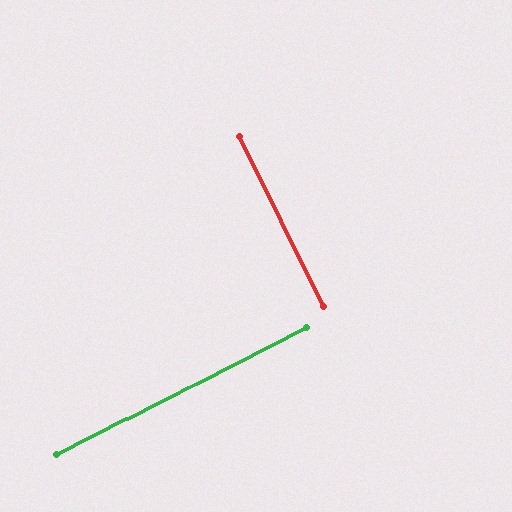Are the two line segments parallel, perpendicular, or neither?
Perpendicular — they meet at approximately 89°.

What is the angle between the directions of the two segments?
Approximately 89 degrees.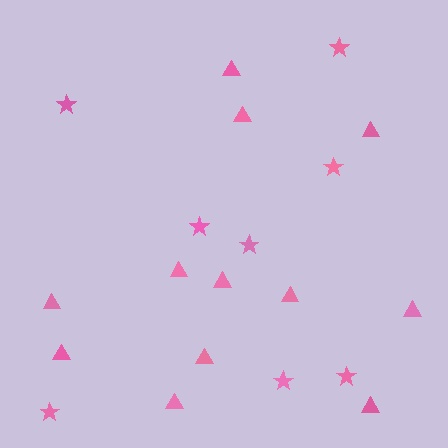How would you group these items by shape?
There are 2 groups: one group of stars (8) and one group of triangles (12).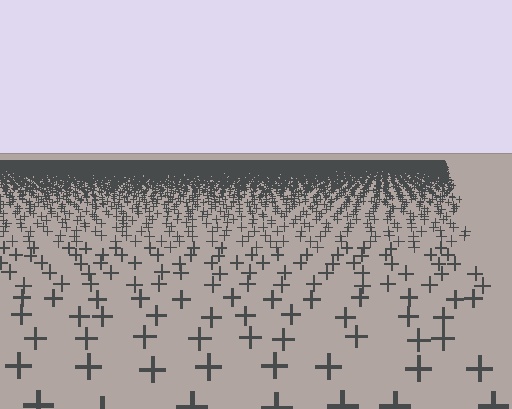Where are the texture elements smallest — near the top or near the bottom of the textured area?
Near the top.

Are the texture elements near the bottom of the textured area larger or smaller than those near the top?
Larger. Near the bottom, elements are closer to the viewer and appear at a bigger on-screen size.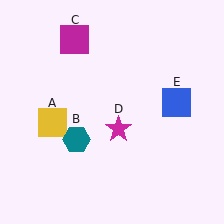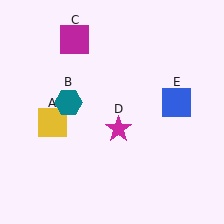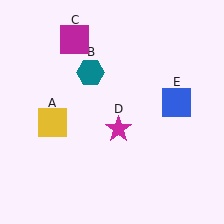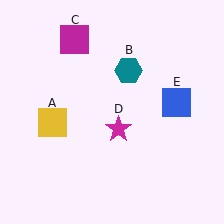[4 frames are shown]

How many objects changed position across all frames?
1 object changed position: teal hexagon (object B).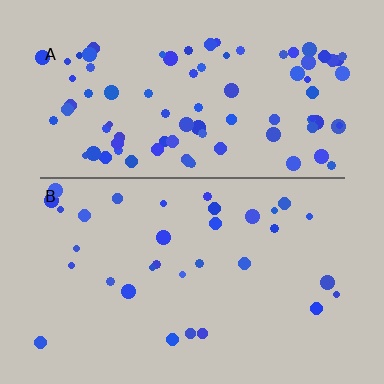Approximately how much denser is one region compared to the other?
Approximately 2.8× — region A over region B.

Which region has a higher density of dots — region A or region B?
A (the top).